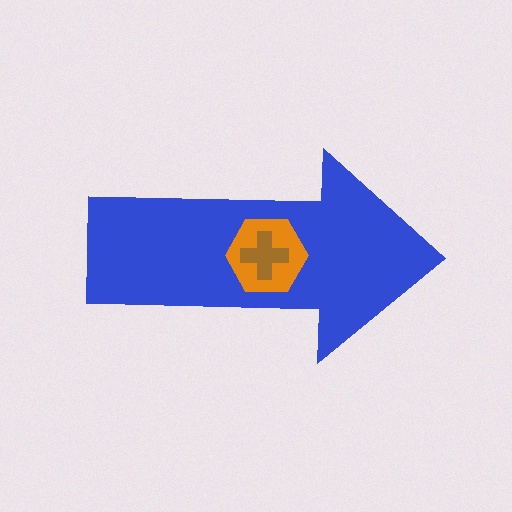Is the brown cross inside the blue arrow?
Yes.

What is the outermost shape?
The blue arrow.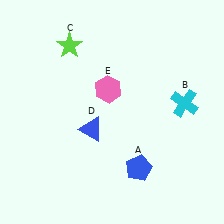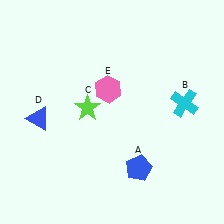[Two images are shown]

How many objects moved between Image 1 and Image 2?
2 objects moved between the two images.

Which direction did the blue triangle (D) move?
The blue triangle (D) moved left.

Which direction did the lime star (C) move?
The lime star (C) moved down.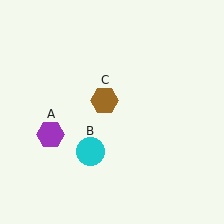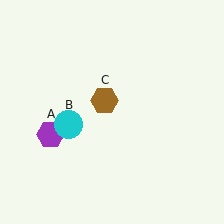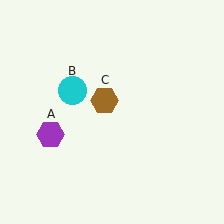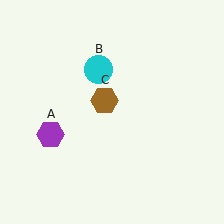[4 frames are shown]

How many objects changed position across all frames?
1 object changed position: cyan circle (object B).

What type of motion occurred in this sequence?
The cyan circle (object B) rotated clockwise around the center of the scene.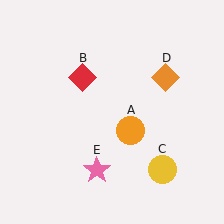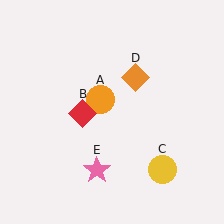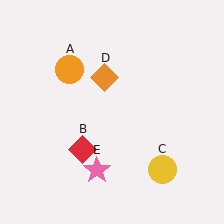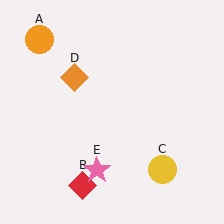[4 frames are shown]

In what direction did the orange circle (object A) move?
The orange circle (object A) moved up and to the left.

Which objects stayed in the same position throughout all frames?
Yellow circle (object C) and pink star (object E) remained stationary.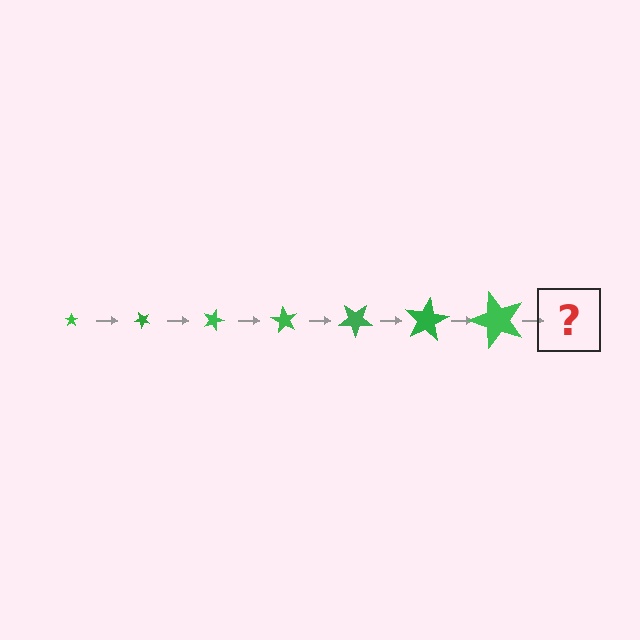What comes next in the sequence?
The next element should be a star, larger than the previous one and rotated 315 degrees from the start.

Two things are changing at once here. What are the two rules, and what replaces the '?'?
The two rules are that the star grows larger each step and it rotates 45 degrees each step. The '?' should be a star, larger than the previous one and rotated 315 degrees from the start.